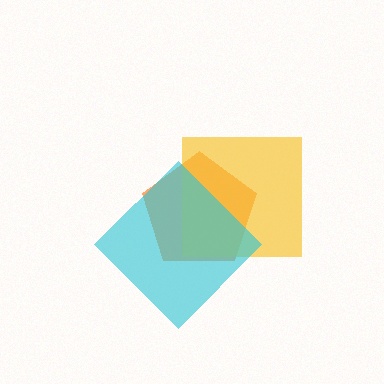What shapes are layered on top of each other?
The layered shapes are: an orange pentagon, a yellow square, a cyan diamond.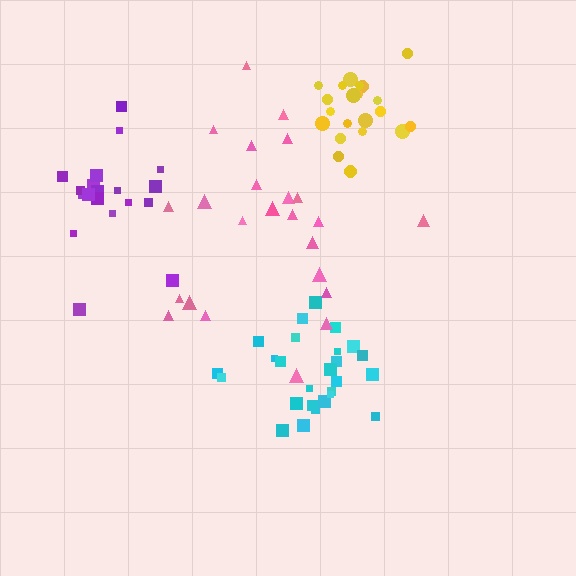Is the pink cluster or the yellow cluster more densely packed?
Yellow.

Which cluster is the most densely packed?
Yellow.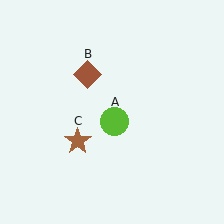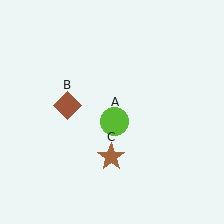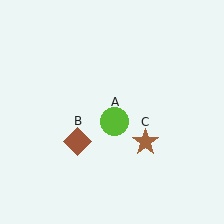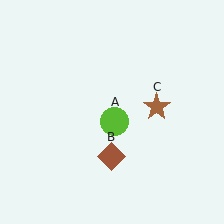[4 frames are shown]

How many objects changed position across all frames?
2 objects changed position: brown diamond (object B), brown star (object C).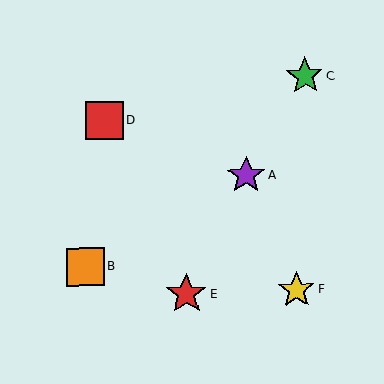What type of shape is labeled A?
Shape A is a purple star.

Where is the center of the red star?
The center of the red star is at (186, 294).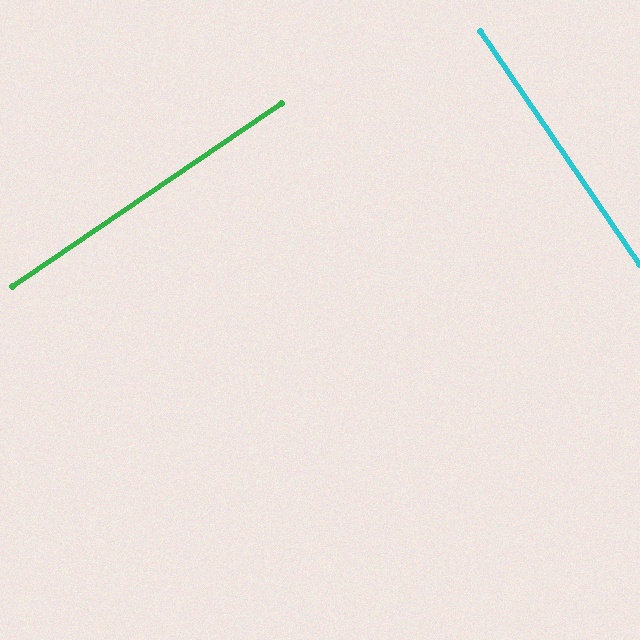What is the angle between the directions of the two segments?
Approximately 90 degrees.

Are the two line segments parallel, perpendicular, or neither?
Perpendicular — they meet at approximately 90°.